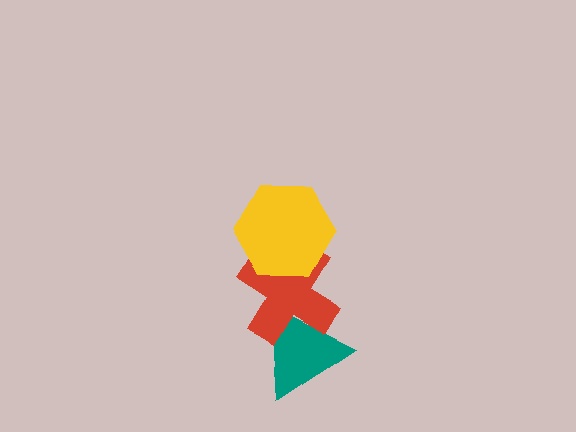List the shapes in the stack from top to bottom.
From top to bottom: the yellow hexagon, the red cross, the teal triangle.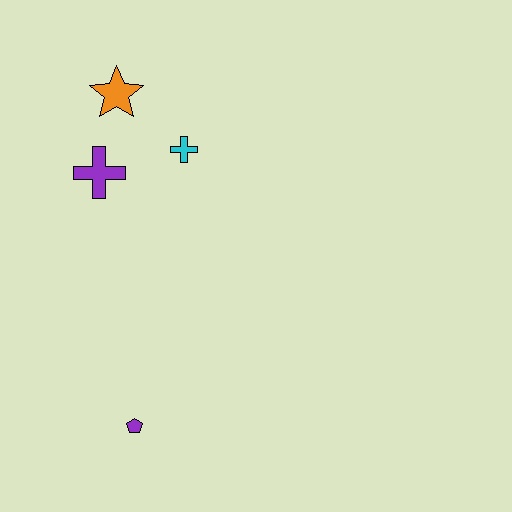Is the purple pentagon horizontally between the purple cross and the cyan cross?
Yes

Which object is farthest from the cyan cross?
The purple pentagon is farthest from the cyan cross.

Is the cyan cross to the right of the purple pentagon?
Yes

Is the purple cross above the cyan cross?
No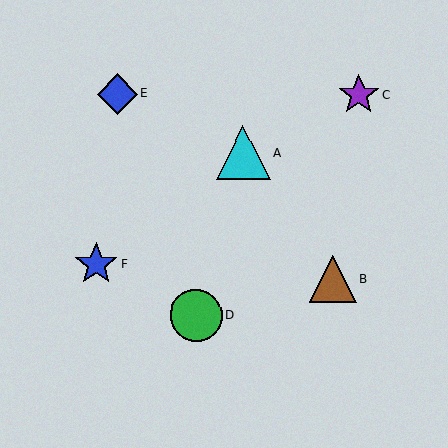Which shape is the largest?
The cyan triangle (labeled A) is the largest.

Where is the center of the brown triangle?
The center of the brown triangle is at (333, 279).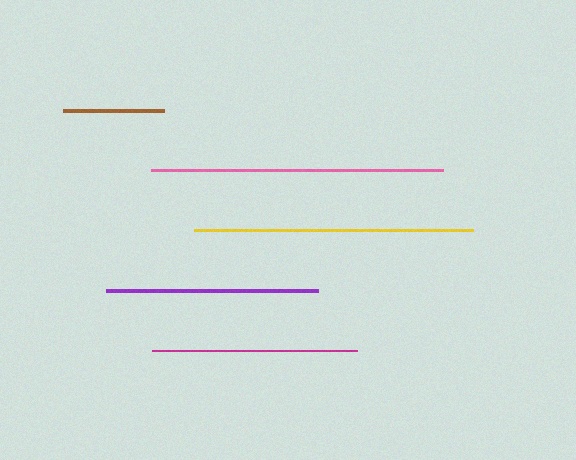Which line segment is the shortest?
The brown line is the shortest at approximately 101 pixels.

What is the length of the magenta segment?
The magenta segment is approximately 205 pixels long.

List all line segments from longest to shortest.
From longest to shortest: pink, yellow, purple, magenta, brown.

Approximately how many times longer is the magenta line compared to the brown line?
The magenta line is approximately 2.0 times the length of the brown line.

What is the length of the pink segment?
The pink segment is approximately 292 pixels long.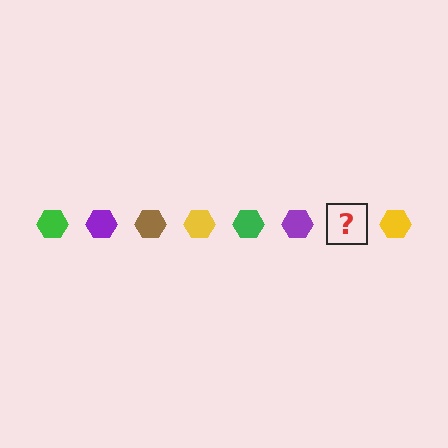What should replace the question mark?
The question mark should be replaced with a brown hexagon.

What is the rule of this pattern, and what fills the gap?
The rule is that the pattern cycles through green, purple, brown, yellow hexagons. The gap should be filled with a brown hexagon.